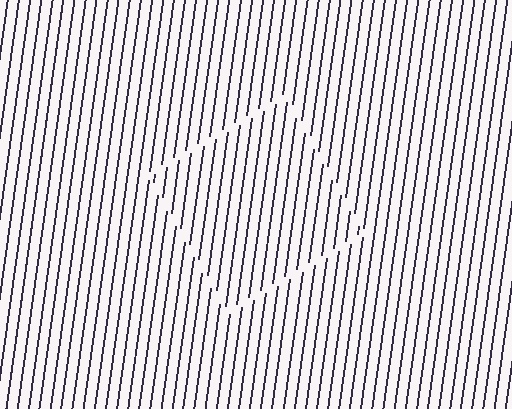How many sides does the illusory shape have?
4 sides — the line-ends trace a square.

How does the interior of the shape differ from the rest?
The interior of the shape contains the same grating, shifted by half a period — the contour is defined by the phase discontinuity where line-ends from the inner and outer gratings abut.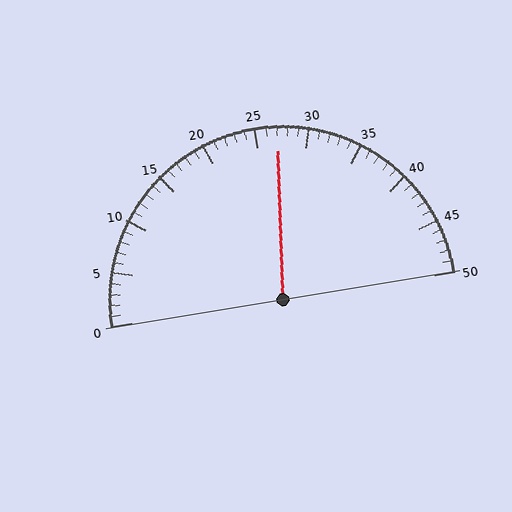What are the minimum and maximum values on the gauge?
The gauge ranges from 0 to 50.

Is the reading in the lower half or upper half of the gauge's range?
The reading is in the upper half of the range (0 to 50).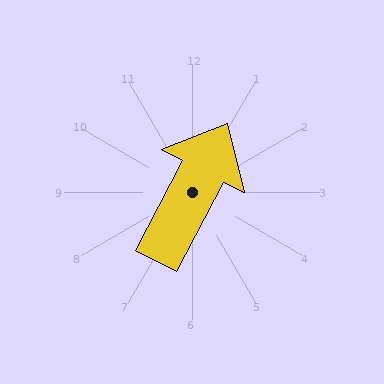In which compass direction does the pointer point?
Northeast.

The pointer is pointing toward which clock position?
Roughly 1 o'clock.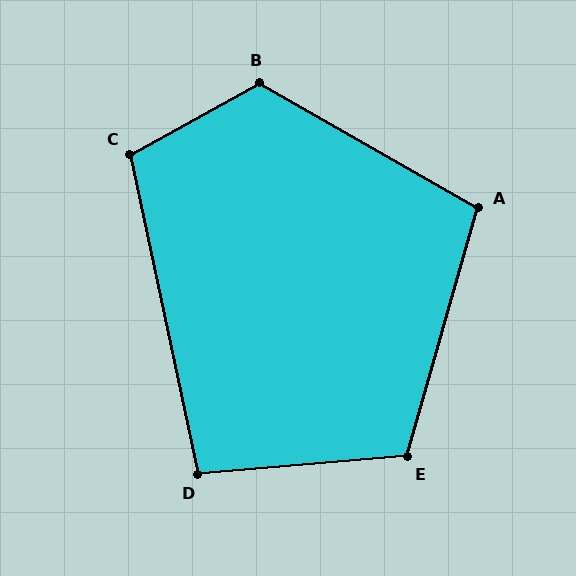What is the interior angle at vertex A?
Approximately 104 degrees (obtuse).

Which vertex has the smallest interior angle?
D, at approximately 97 degrees.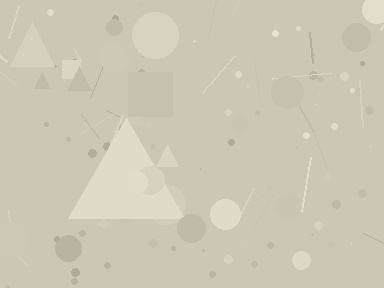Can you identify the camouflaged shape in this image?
The camouflaged shape is a triangle.